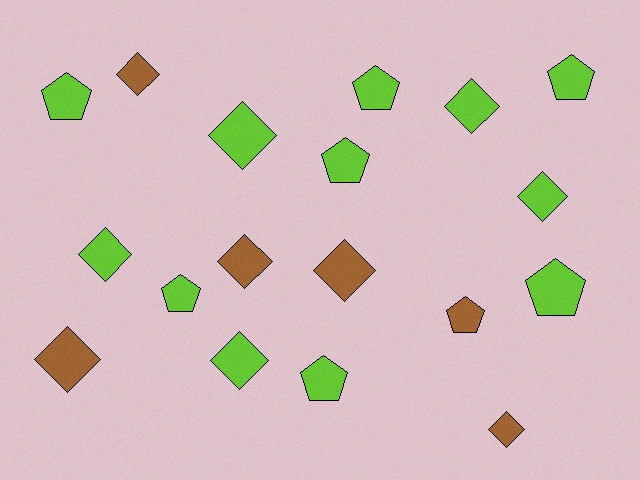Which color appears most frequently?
Lime, with 12 objects.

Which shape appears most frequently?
Diamond, with 10 objects.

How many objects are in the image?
There are 18 objects.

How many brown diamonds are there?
There are 5 brown diamonds.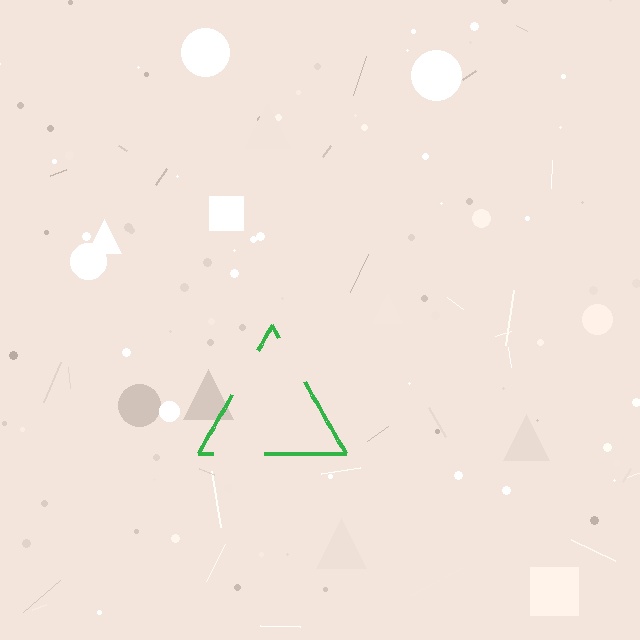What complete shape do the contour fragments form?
The contour fragments form a triangle.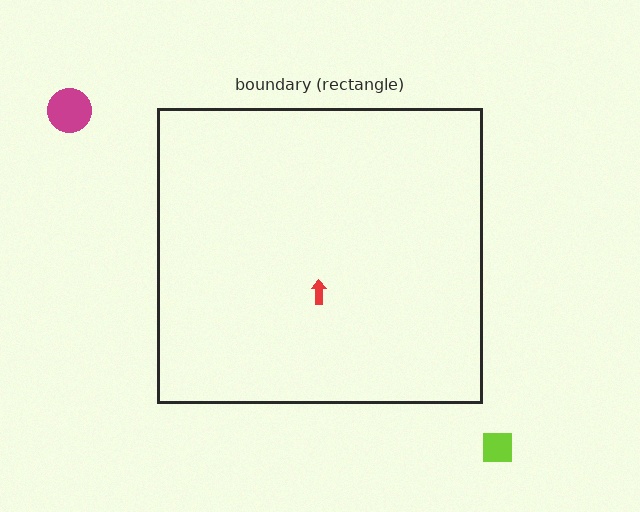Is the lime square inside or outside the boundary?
Outside.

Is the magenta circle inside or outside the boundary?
Outside.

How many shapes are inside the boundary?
1 inside, 2 outside.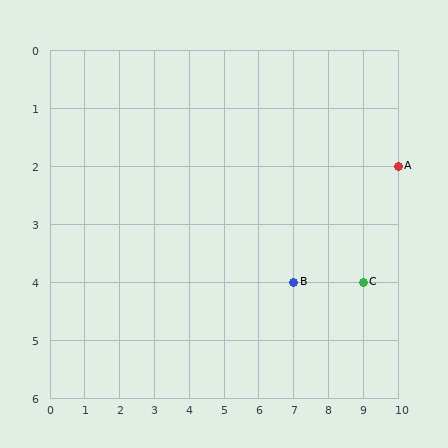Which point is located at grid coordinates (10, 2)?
Point A is at (10, 2).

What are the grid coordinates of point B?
Point B is at grid coordinates (7, 4).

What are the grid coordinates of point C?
Point C is at grid coordinates (9, 4).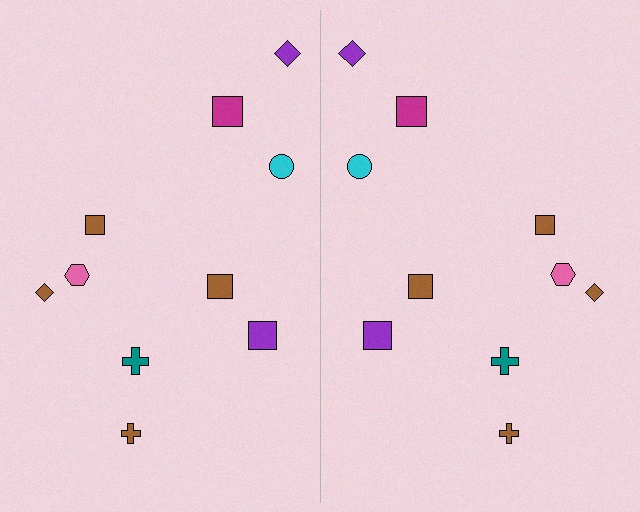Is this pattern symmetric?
Yes, this pattern has bilateral (reflection) symmetry.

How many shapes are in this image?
There are 20 shapes in this image.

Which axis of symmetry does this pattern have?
The pattern has a vertical axis of symmetry running through the center of the image.